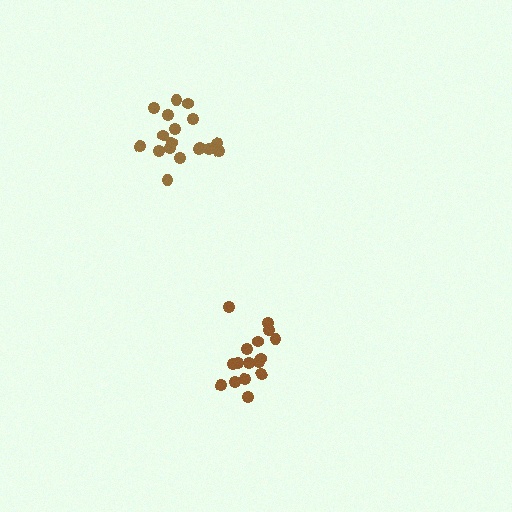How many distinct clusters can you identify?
There are 2 distinct clusters.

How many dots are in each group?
Group 1: 18 dots, Group 2: 16 dots (34 total).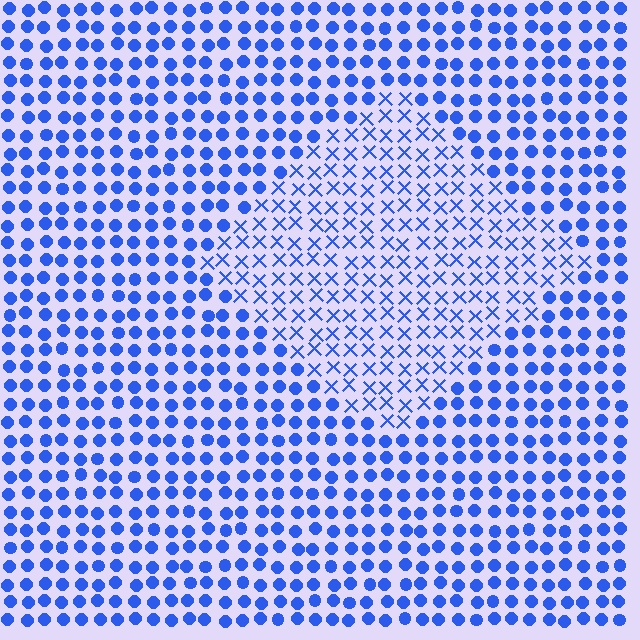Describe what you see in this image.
The image is filled with small blue elements arranged in a uniform grid. A diamond-shaped region contains X marks, while the surrounding area contains circles. The boundary is defined purely by the change in element shape.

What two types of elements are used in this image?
The image uses X marks inside the diamond region and circles outside it.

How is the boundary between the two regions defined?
The boundary is defined by a change in element shape: X marks inside vs. circles outside. All elements share the same color and spacing.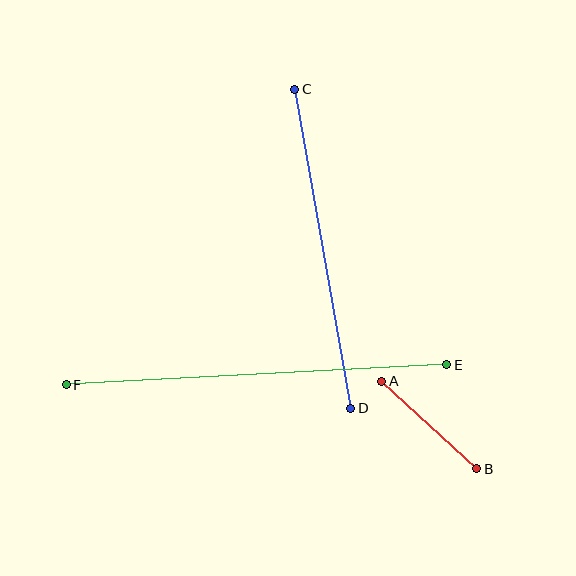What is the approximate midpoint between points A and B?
The midpoint is at approximately (429, 425) pixels.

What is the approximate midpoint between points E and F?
The midpoint is at approximately (257, 375) pixels.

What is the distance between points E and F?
The distance is approximately 381 pixels.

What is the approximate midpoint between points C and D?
The midpoint is at approximately (323, 249) pixels.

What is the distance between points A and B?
The distance is approximately 129 pixels.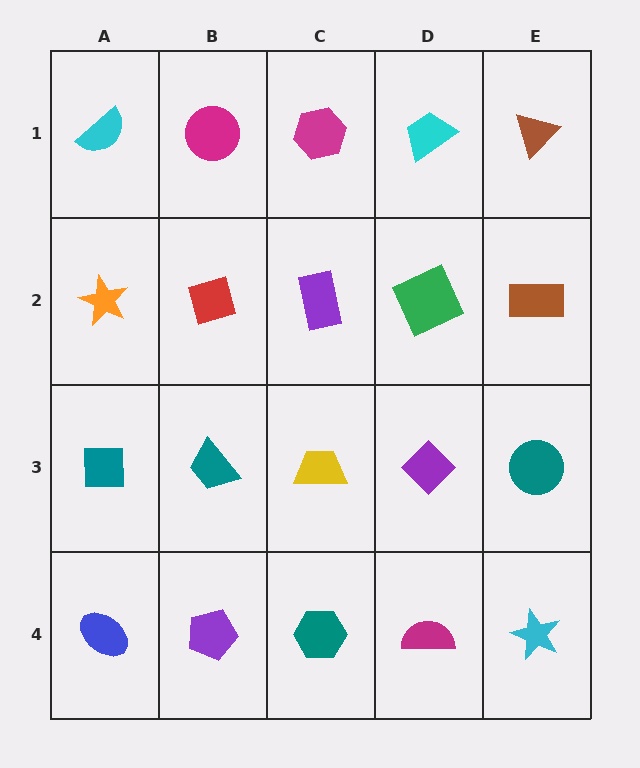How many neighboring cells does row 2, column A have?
3.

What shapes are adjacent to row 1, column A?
An orange star (row 2, column A), a magenta circle (row 1, column B).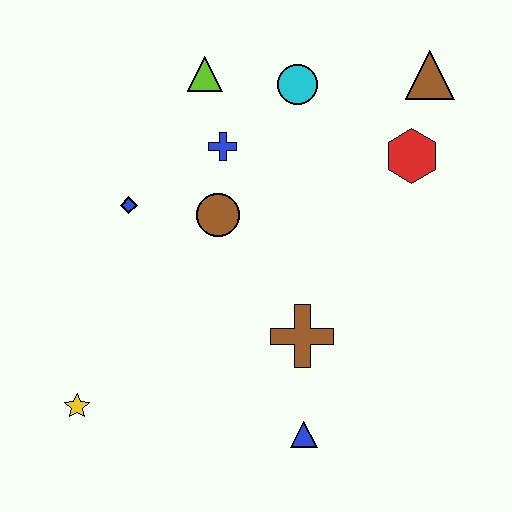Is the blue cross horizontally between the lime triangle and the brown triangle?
Yes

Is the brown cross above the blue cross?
No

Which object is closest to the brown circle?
The blue cross is closest to the brown circle.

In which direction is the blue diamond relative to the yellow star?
The blue diamond is above the yellow star.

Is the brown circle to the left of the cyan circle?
Yes